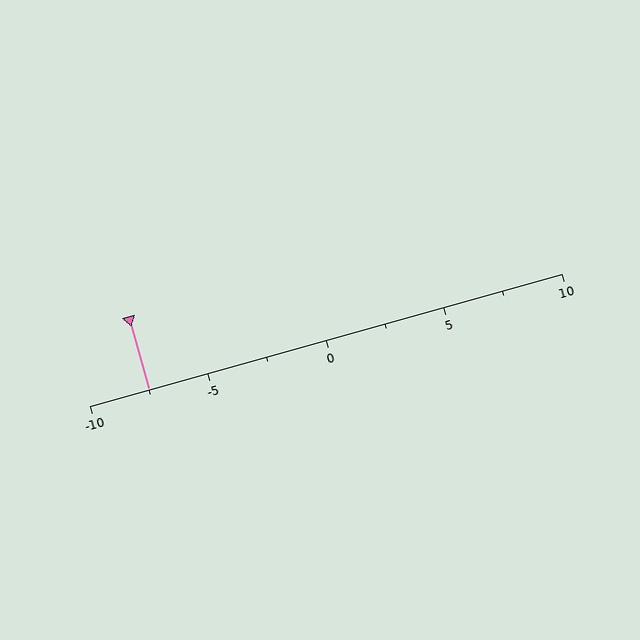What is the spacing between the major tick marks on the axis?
The major ticks are spaced 5 apart.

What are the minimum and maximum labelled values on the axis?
The axis runs from -10 to 10.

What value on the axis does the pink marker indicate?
The marker indicates approximately -7.5.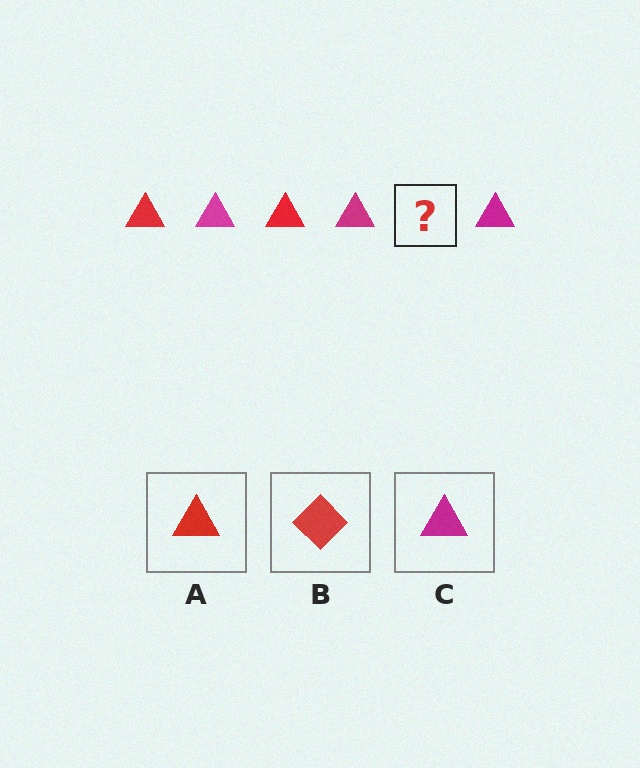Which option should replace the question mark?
Option A.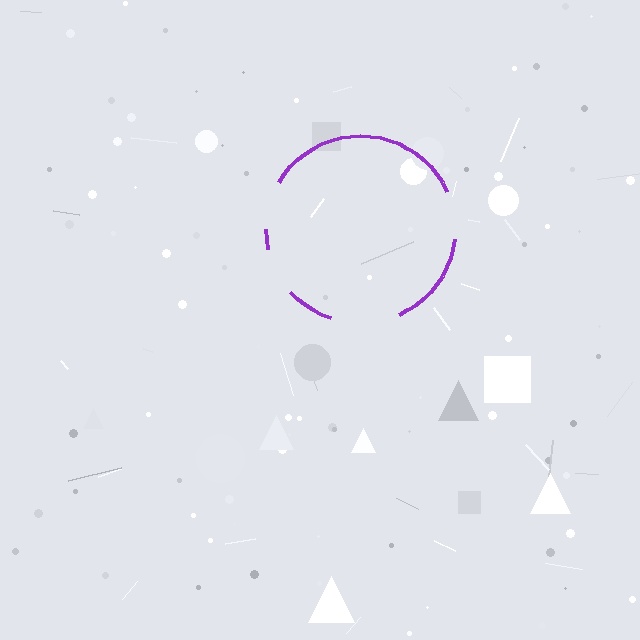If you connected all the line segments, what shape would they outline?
They would outline a circle.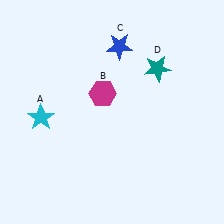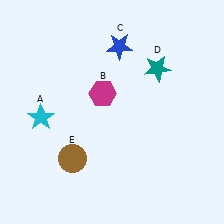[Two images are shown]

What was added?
A brown circle (E) was added in Image 2.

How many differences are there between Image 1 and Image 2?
There is 1 difference between the two images.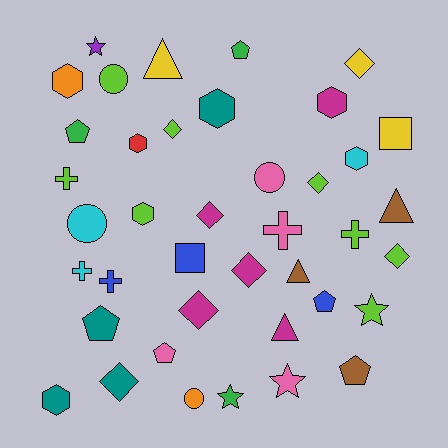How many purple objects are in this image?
There is 1 purple object.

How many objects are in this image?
There are 40 objects.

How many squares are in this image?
There are 2 squares.